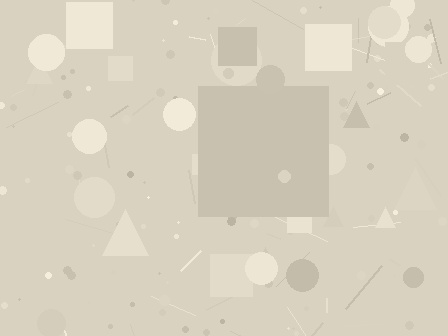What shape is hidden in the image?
A square is hidden in the image.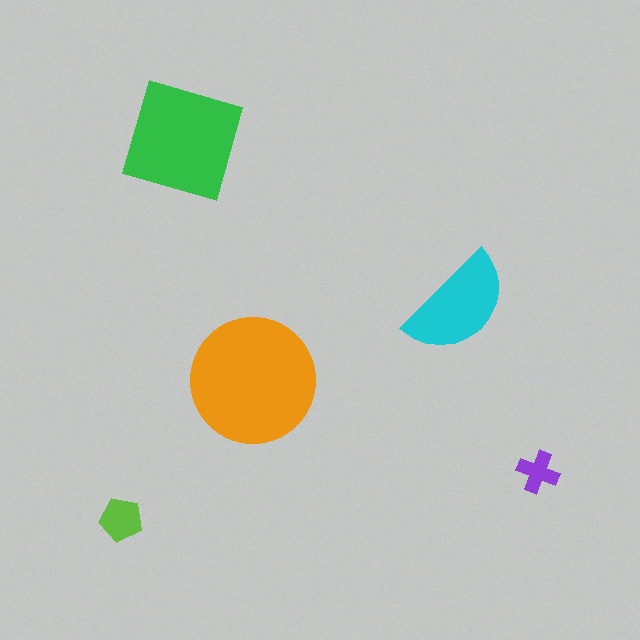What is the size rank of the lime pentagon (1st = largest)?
4th.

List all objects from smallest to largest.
The purple cross, the lime pentagon, the cyan semicircle, the green square, the orange circle.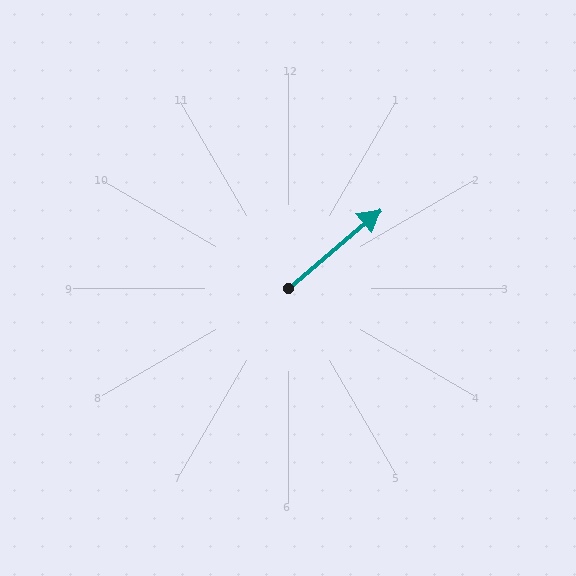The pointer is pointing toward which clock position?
Roughly 2 o'clock.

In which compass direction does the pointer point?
Northeast.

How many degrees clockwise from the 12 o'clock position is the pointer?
Approximately 49 degrees.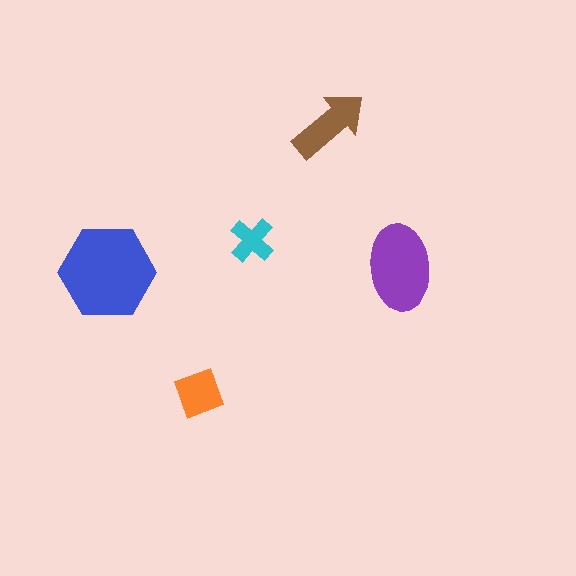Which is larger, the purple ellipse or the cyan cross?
The purple ellipse.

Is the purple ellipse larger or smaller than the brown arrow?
Larger.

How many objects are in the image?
There are 5 objects in the image.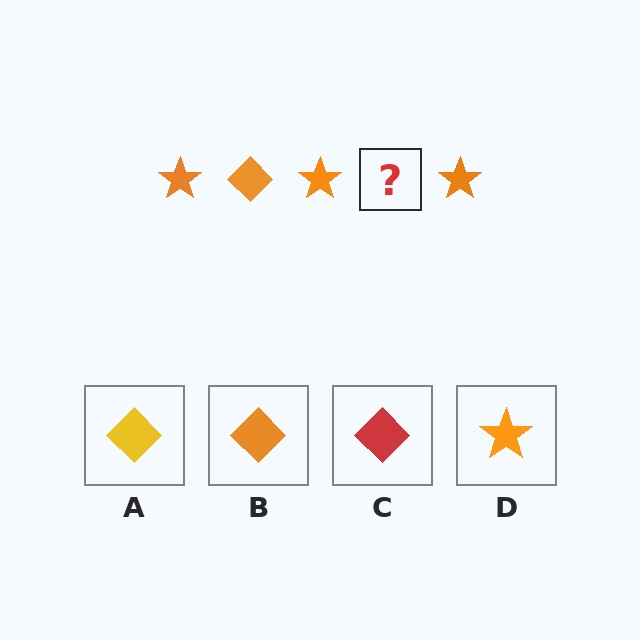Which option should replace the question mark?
Option B.